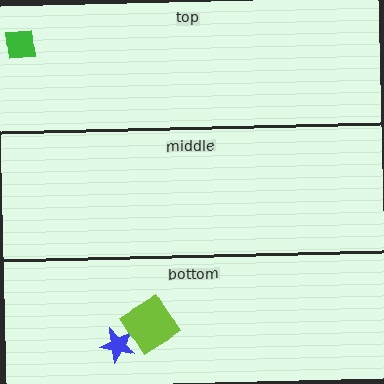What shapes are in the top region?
The green square.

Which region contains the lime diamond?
The bottom region.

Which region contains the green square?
The top region.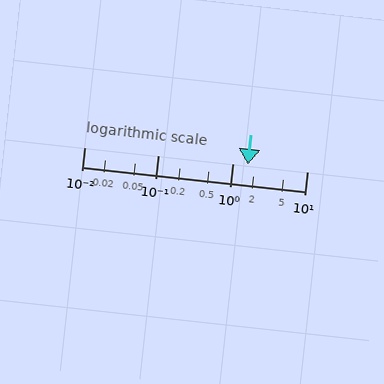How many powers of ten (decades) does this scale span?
The scale spans 3 decades, from 0.01 to 10.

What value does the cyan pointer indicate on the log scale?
The pointer indicates approximately 1.6.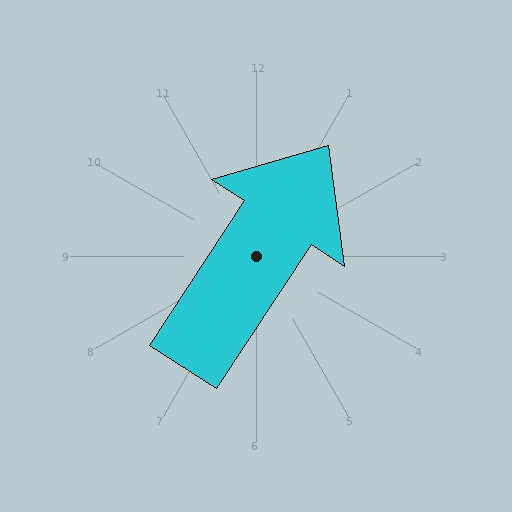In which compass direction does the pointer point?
Northeast.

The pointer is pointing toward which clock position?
Roughly 1 o'clock.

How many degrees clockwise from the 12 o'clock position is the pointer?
Approximately 33 degrees.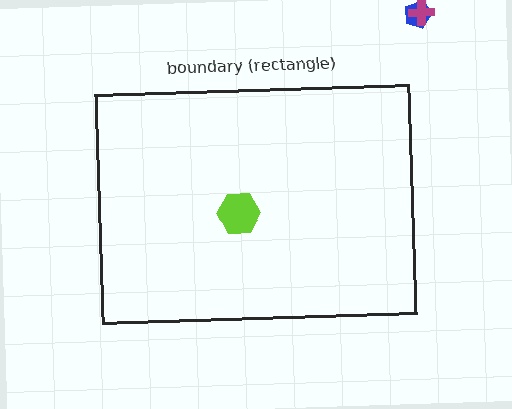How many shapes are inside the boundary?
1 inside, 2 outside.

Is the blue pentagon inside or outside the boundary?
Outside.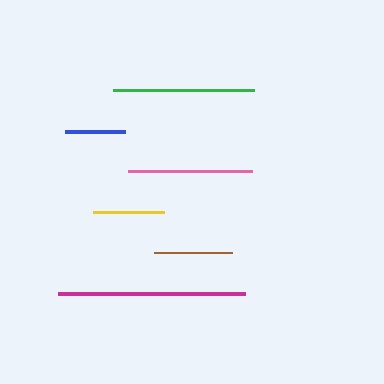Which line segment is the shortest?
The blue line is the shortest at approximately 60 pixels.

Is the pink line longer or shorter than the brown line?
The pink line is longer than the brown line.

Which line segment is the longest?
The magenta line is the longest at approximately 187 pixels.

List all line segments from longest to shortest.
From longest to shortest: magenta, green, pink, brown, yellow, blue.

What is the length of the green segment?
The green segment is approximately 140 pixels long.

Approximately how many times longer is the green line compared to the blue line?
The green line is approximately 2.3 times the length of the blue line.